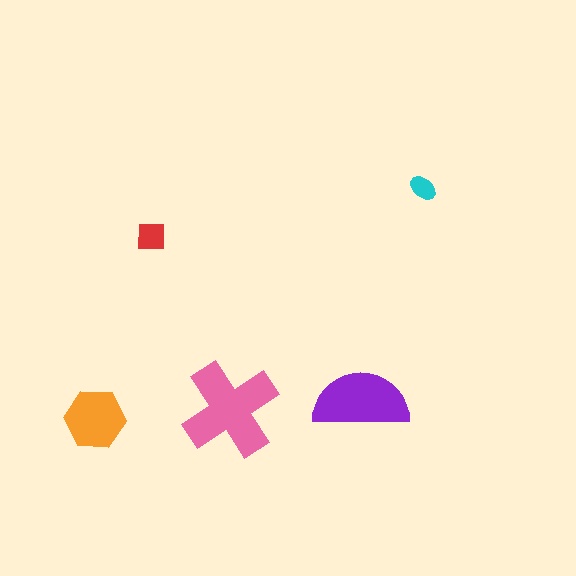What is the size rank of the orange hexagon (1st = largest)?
3rd.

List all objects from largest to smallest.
The pink cross, the purple semicircle, the orange hexagon, the red square, the cyan ellipse.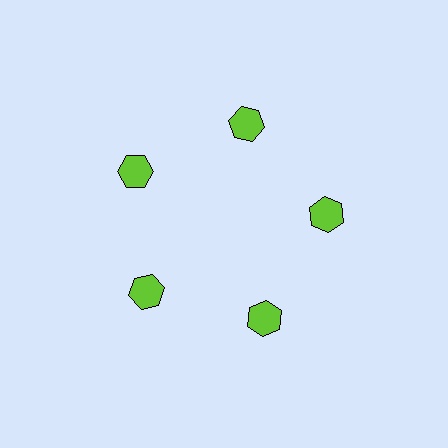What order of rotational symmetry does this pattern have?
This pattern has 5-fold rotational symmetry.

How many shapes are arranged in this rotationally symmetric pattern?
There are 5 shapes, arranged in 5 groups of 1.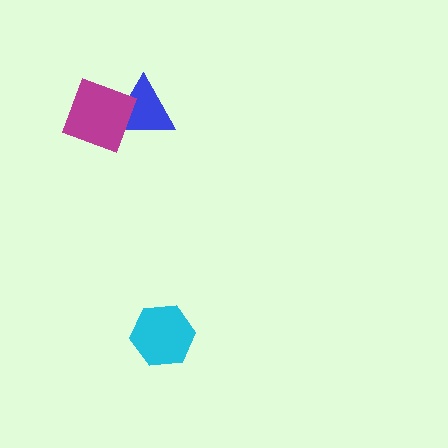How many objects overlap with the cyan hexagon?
0 objects overlap with the cyan hexagon.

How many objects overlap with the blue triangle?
1 object overlaps with the blue triangle.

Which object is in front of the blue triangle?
The magenta diamond is in front of the blue triangle.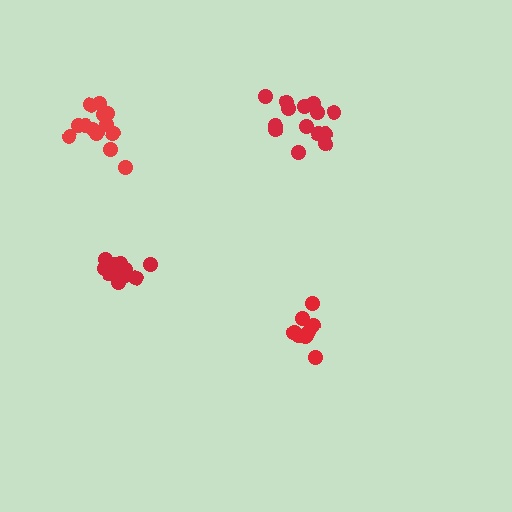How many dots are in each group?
Group 1: 15 dots, Group 2: 13 dots, Group 3: 13 dots, Group 4: 9 dots (50 total).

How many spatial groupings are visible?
There are 4 spatial groupings.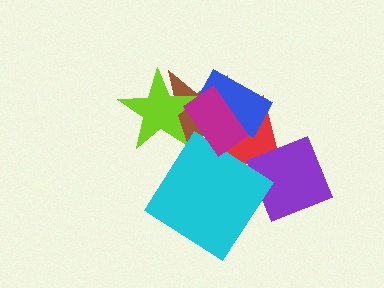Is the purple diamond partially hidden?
Yes, it is partially covered by another shape.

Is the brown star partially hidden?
Yes, it is partially covered by another shape.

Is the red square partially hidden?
Yes, it is partially covered by another shape.